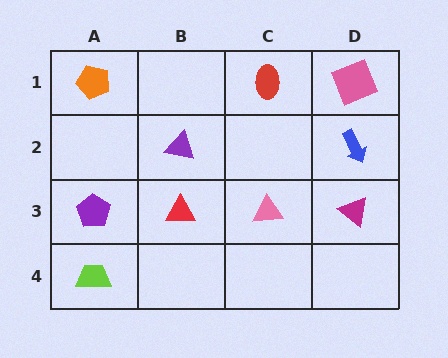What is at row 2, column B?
A purple triangle.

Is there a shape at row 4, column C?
No, that cell is empty.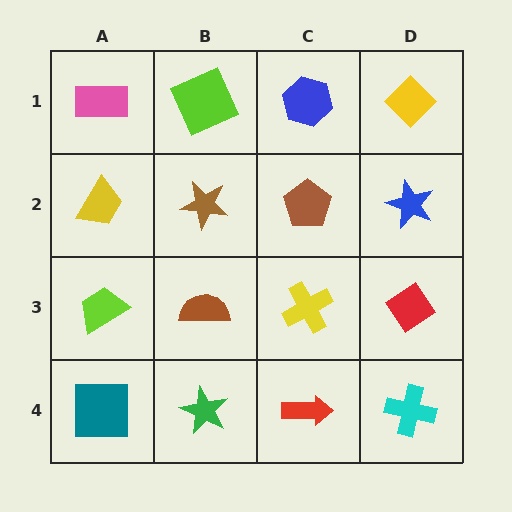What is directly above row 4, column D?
A red diamond.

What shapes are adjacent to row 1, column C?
A brown pentagon (row 2, column C), a lime square (row 1, column B), a yellow diamond (row 1, column D).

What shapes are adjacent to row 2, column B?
A lime square (row 1, column B), a brown semicircle (row 3, column B), a yellow trapezoid (row 2, column A), a brown pentagon (row 2, column C).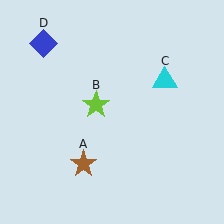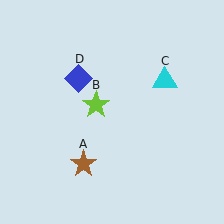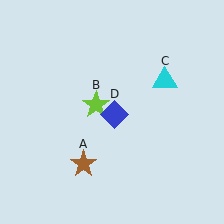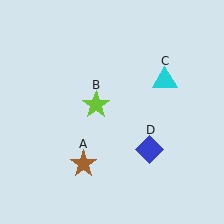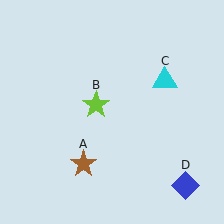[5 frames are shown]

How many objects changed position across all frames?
1 object changed position: blue diamond (object D).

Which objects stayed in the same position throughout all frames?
Brown star (object A) and lime star (object B) and cyan triangle (object C) remained stationary.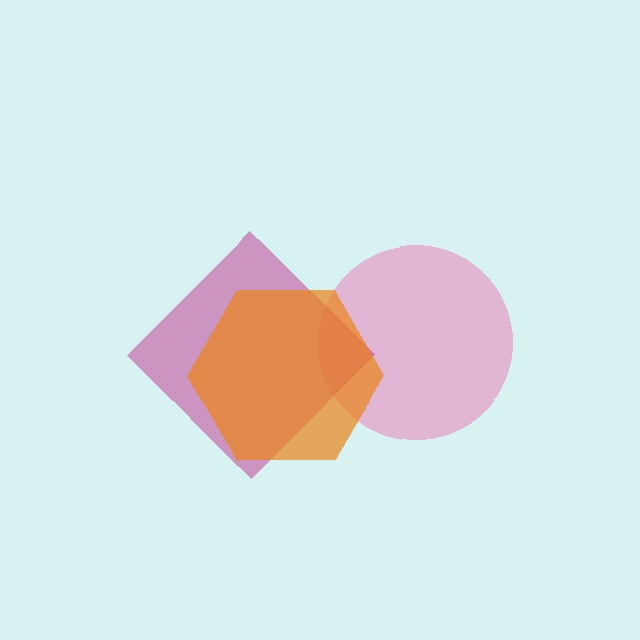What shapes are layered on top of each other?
The layered shapes are: a pink circle, a magenta diamond, an orange hexagon.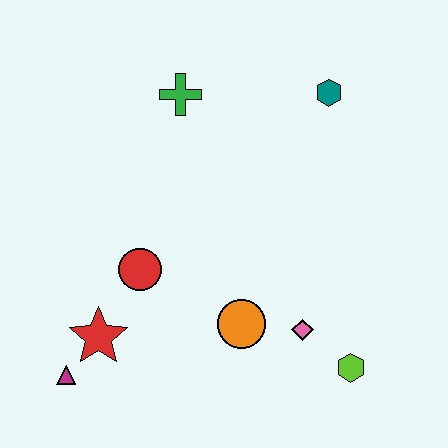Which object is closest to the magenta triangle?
The red star is closest to the magenta triangle.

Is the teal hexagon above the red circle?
Yes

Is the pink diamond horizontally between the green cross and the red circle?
No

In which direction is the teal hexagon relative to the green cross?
The teal hexagon is to the right of the green cross.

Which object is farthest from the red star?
The teal hexagon is farthest from the red star.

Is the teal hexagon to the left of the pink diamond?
No